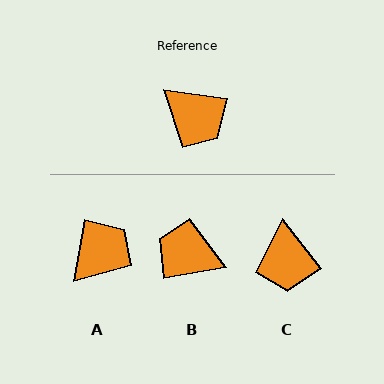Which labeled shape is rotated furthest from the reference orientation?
B, about 161 degrees away.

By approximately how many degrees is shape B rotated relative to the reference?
Approximately 161 degrees clockwise.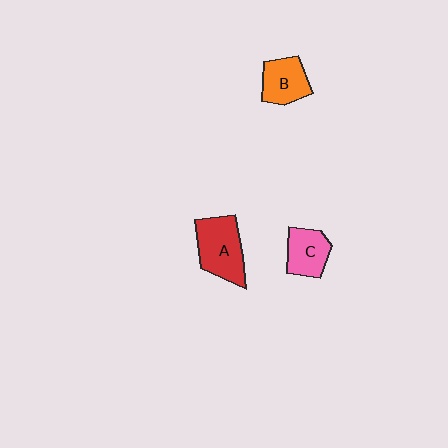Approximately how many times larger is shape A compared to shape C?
Approximately 1.4 times.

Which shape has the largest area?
Shape A (red).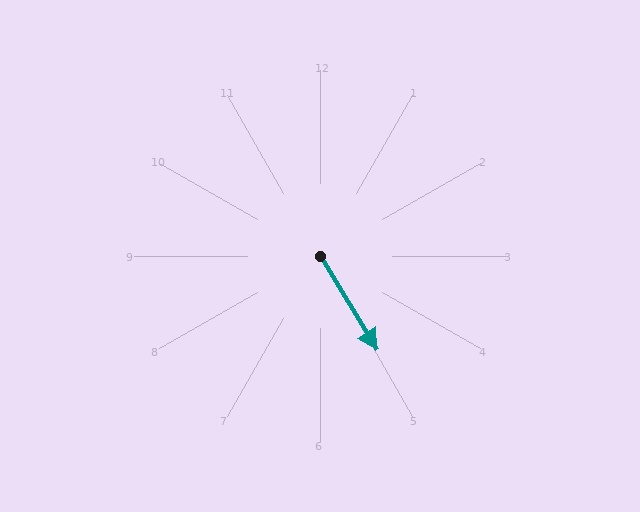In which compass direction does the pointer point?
Southeast.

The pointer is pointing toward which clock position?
Roughly 5 o'clock.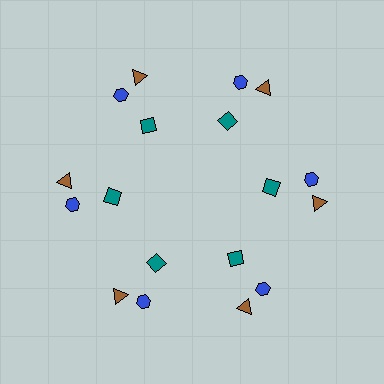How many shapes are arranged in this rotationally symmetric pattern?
There are 18 shapes, arranged in 6 groups of 3.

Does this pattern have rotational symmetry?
Yes, this pattern has 6-fold rotational symmetry. It looks the same after rotating 60 degrees around the center.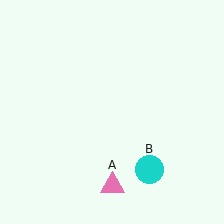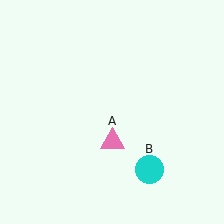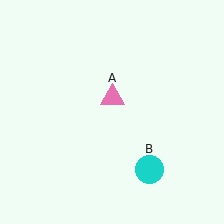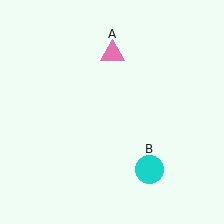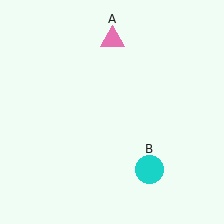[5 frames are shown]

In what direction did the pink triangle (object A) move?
The pink triangle (object A) moved up.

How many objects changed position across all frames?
1 object changed position: pink triangle (object A).